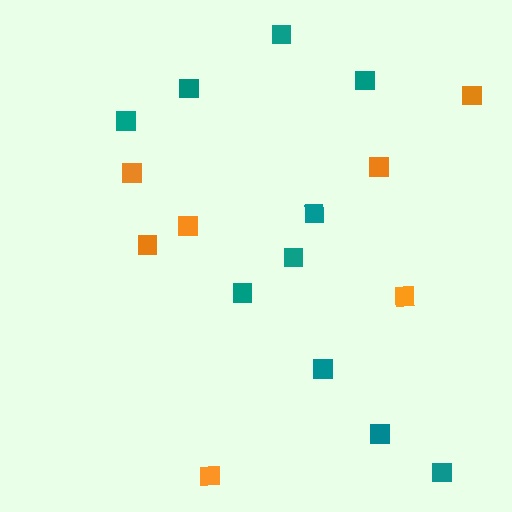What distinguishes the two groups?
There are 2 groups: one group of orange squares (7) and one group of teal squares (10).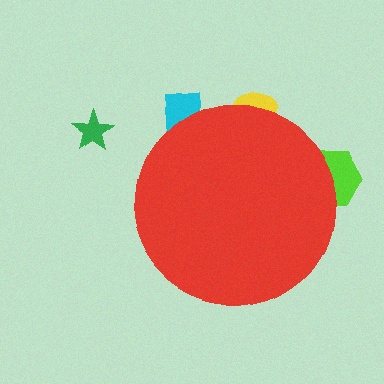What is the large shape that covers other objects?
A red circle.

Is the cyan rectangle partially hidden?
Yes, the cyan rectangle is partially hidden behind the red circle.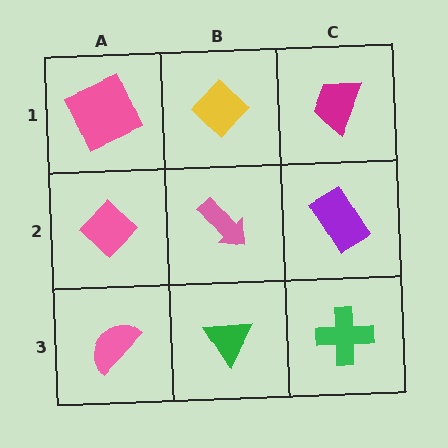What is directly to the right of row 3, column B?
A green cross.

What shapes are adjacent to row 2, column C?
A magenta trapezoid (row 1, column C), a green cross (row 3, column C), a pink arrow (row 2, column B).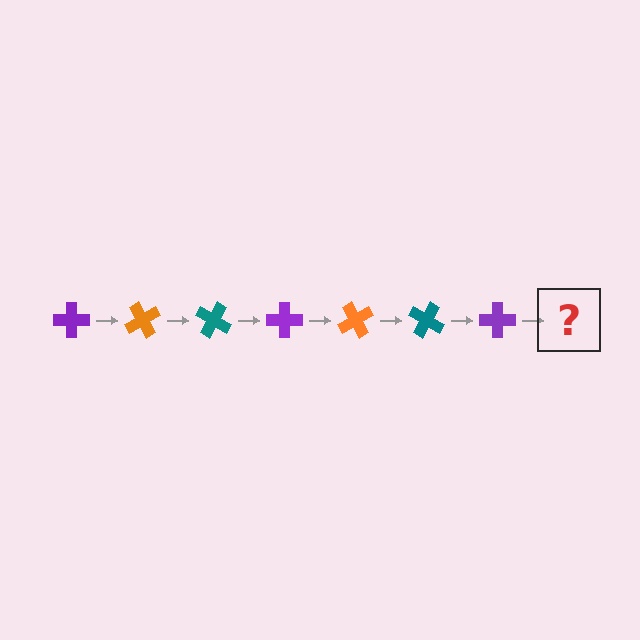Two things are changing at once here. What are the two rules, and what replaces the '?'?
The two rules are that it rotates 60 degrees each step and the color cycles through purple, orange, and teal. The '?' should be an orange cross, rotated 420 degrees from the start.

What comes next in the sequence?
The next element should be an orange cross, rotated 420 degrees from the start.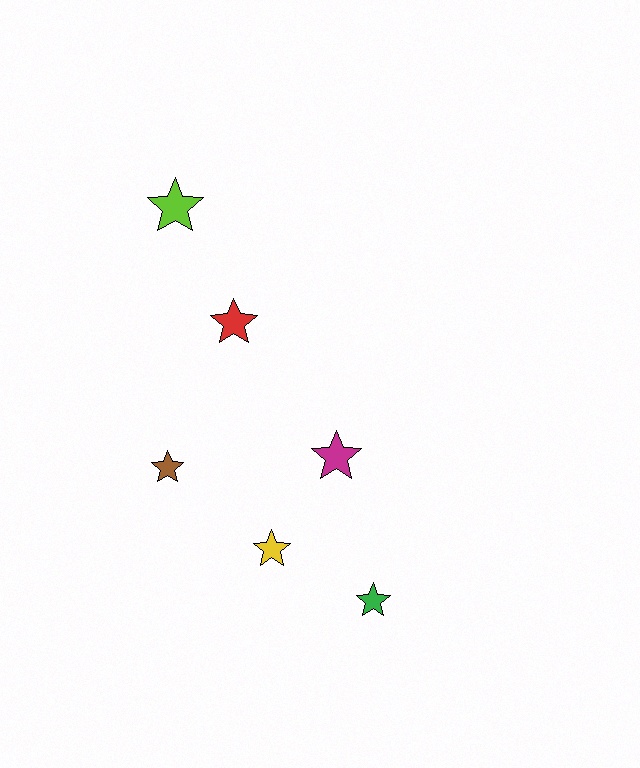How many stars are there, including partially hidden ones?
There are 6 stars.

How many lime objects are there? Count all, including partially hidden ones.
There is 1 lime object.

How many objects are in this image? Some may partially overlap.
There are 6 objects.